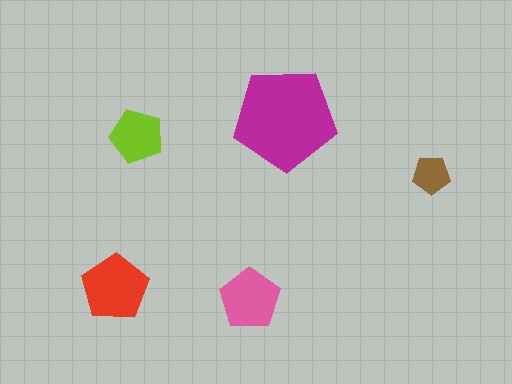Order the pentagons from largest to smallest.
the magenta one, the red one, the pink one, the lime one, the brown one.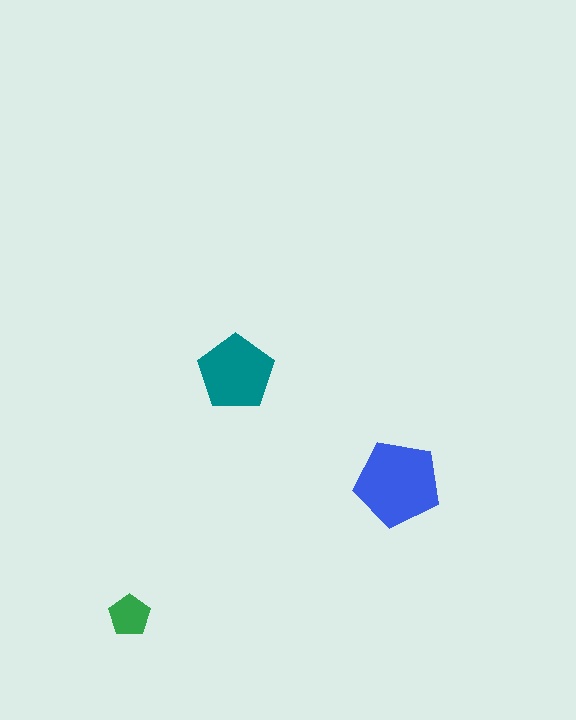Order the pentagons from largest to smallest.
the blue one, the teal one, the green one.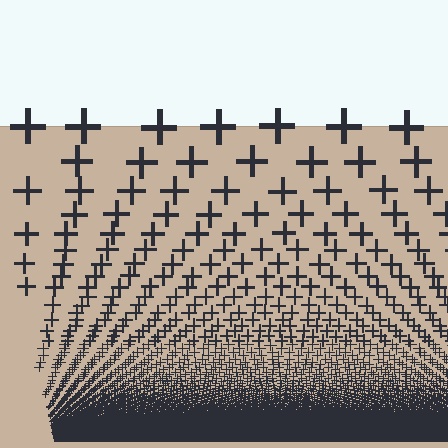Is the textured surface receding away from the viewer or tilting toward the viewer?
The surface appears to tilt toward the viewer. Texture elements get larger and sparser toward the top.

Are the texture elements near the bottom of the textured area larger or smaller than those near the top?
Smaller. The gradient is inverted — elements near the bottom are smaller and denser.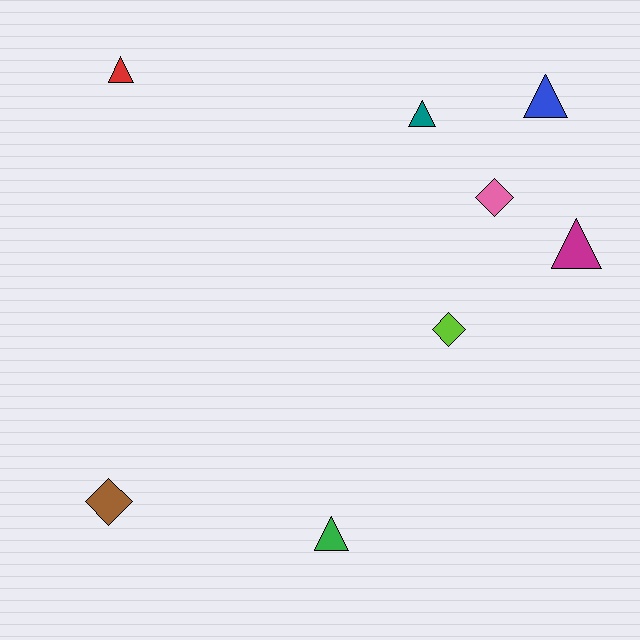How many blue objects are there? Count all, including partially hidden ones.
There is 1 blue object.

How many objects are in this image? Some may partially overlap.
There are 8 objects.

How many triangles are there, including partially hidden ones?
There are 5 triangles.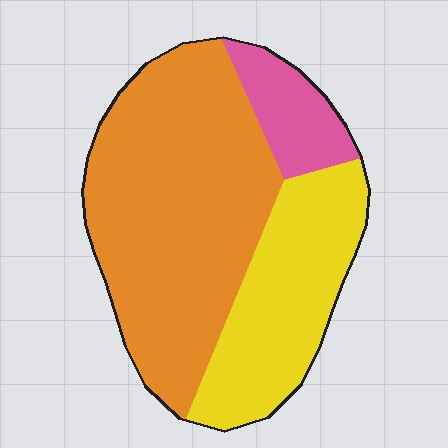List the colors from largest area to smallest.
From largest to smallest: orange, yellow, pink.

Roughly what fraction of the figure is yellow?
Yellow covers about 30% of the figure.